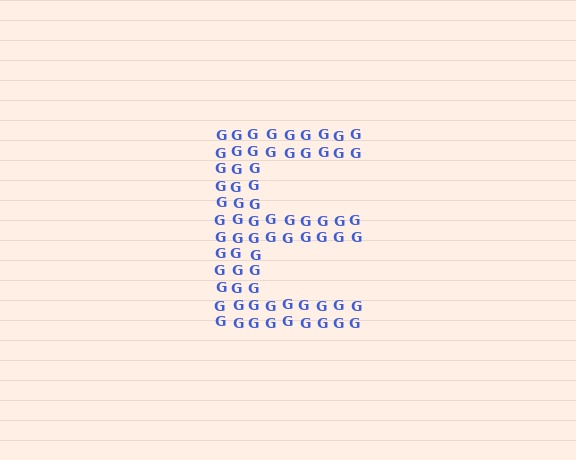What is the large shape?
The large shape is the letter E.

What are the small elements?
The small elements are letter G's.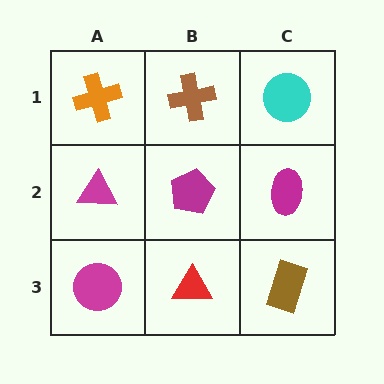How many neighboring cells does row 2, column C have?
3.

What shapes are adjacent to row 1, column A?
A magenta triangle (row 2, column A), a brown cross (row 1, column B).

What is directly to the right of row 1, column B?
A cyan circle.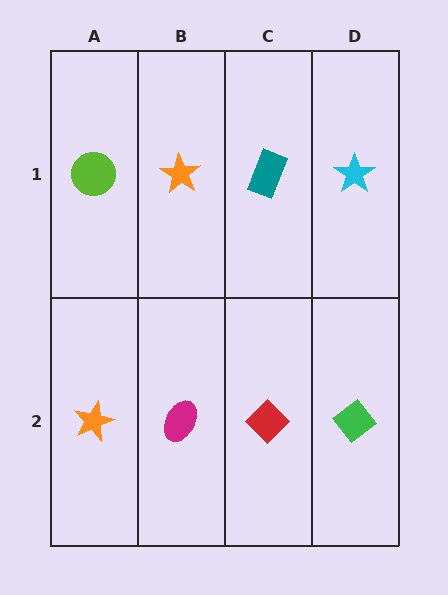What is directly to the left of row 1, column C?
An orange star.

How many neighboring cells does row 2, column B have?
3.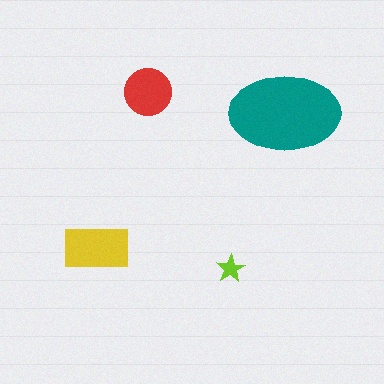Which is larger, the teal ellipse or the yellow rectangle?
The teal ellipse.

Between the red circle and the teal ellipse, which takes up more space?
The teal ellipse.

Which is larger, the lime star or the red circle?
The red circle.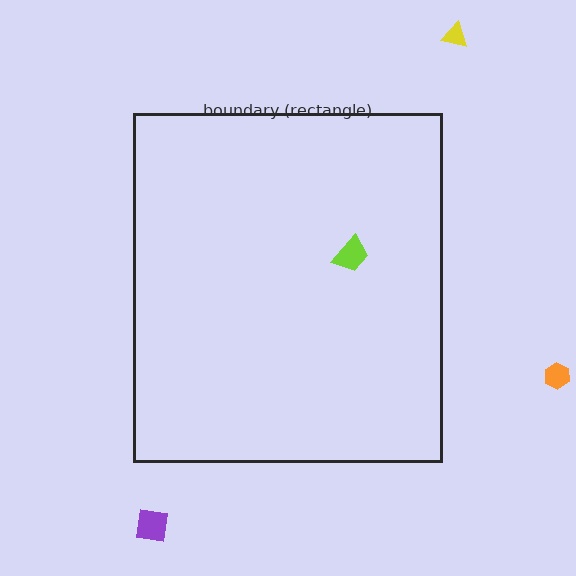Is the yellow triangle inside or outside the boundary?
Outside.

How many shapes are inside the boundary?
1 inside, 3 outside.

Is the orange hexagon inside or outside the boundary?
Outside.